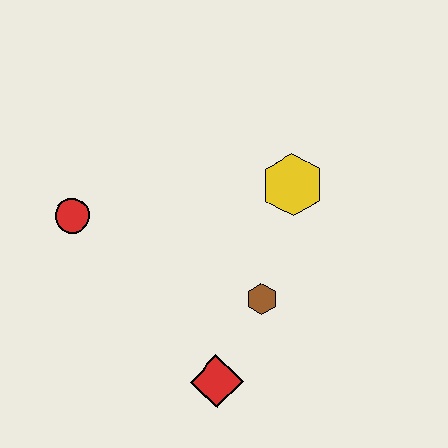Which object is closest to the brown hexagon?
The red diamond is closest to the brown hexagon.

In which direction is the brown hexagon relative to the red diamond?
The brown hexagon is above the red diamond.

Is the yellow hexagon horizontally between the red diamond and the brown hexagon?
No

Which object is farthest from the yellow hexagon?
The red circle is farthest from the yellow hexagon.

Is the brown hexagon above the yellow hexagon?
No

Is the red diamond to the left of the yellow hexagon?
Yes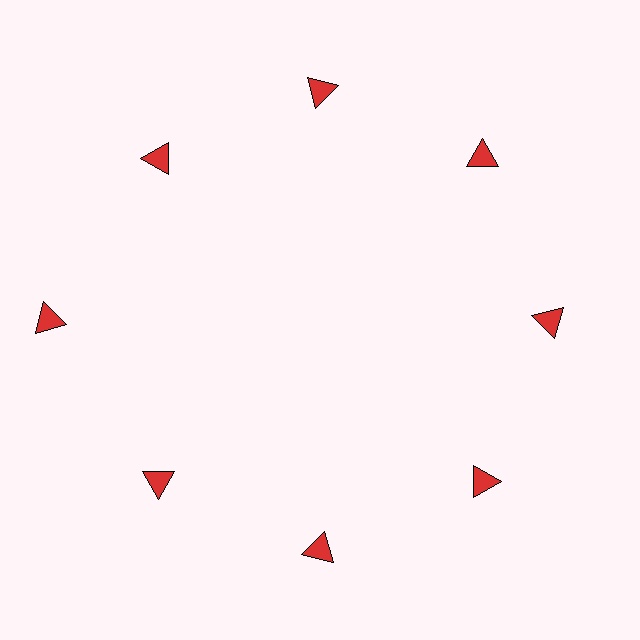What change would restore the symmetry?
The symmetry would be restored by moving it inward, back onto the ring so that all 8 triangles sit at equal angles and equal distance from the center.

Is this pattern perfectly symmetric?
No. The 8 red triangles are arranged in a ring, but one element near the 9 o'clock position is pushed outward from the center, breaking the 8-fold rotational symmetry.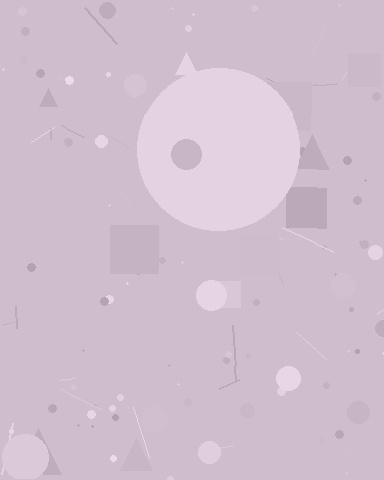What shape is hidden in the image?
A circle is hidden in the image.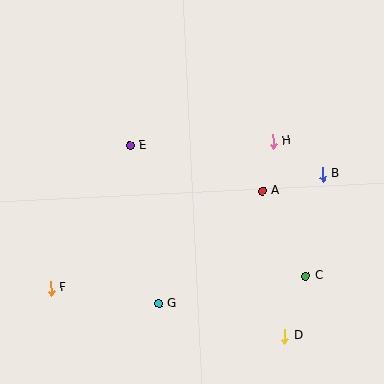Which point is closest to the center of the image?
Point A at (262, 191) is closest to the center.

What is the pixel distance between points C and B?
The distance between C and B is 103 pixels.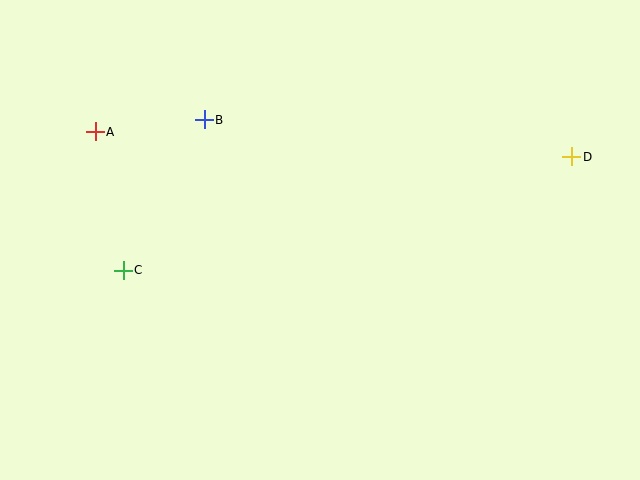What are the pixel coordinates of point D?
Point D is at (572, 157).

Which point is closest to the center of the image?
Point B at (204, 120) is closest to the center.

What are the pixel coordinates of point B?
Point B is at (204, 120).